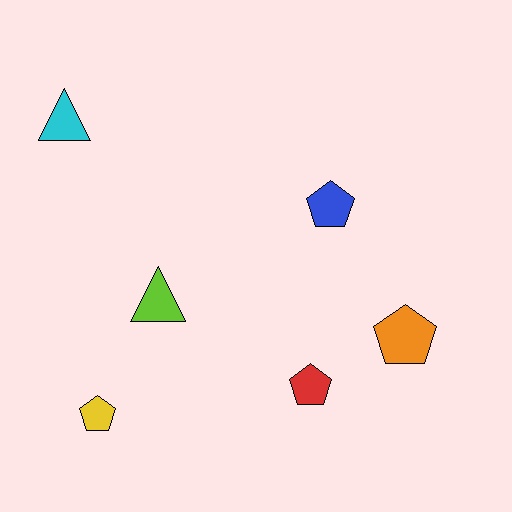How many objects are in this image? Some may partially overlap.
There are 6 objects.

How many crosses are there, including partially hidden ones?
There are no crosses.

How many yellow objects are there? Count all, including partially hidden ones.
There is 1 yellow object.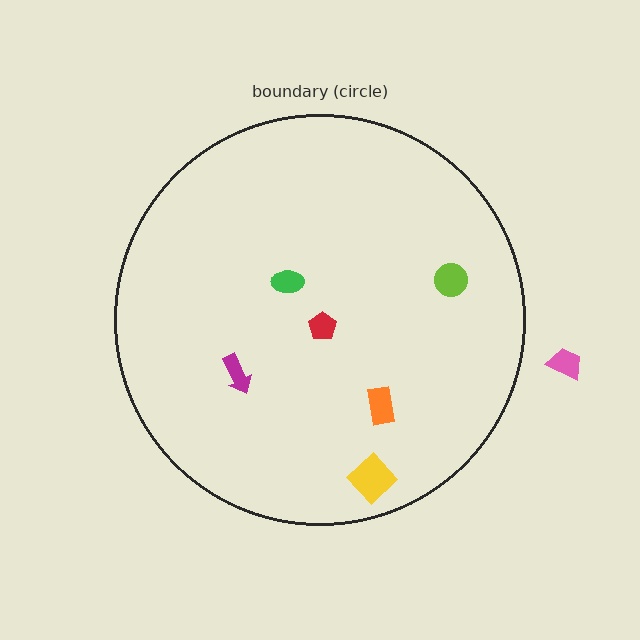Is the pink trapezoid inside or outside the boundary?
Outside.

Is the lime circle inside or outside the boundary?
Inside.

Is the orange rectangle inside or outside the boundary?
Inside.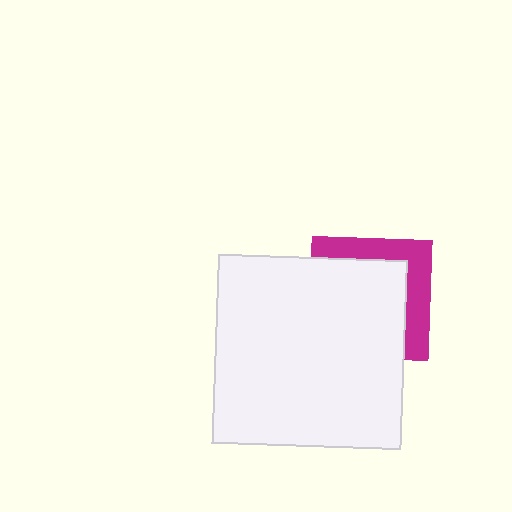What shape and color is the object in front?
The object in front is a white square.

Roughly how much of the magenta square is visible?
A small part of it is visible (roughly 34%).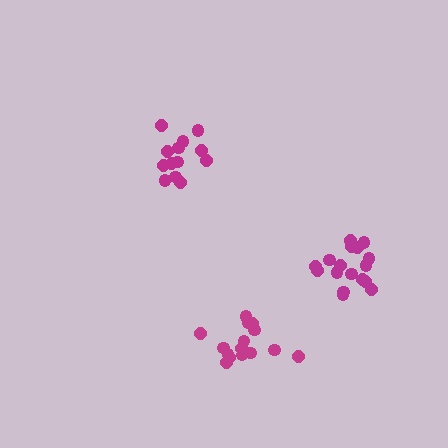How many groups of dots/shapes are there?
There are 3 groups.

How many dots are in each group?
Group 1: 13 dots, Group 2: 17 dots, Group 3: 15 dots (45 total).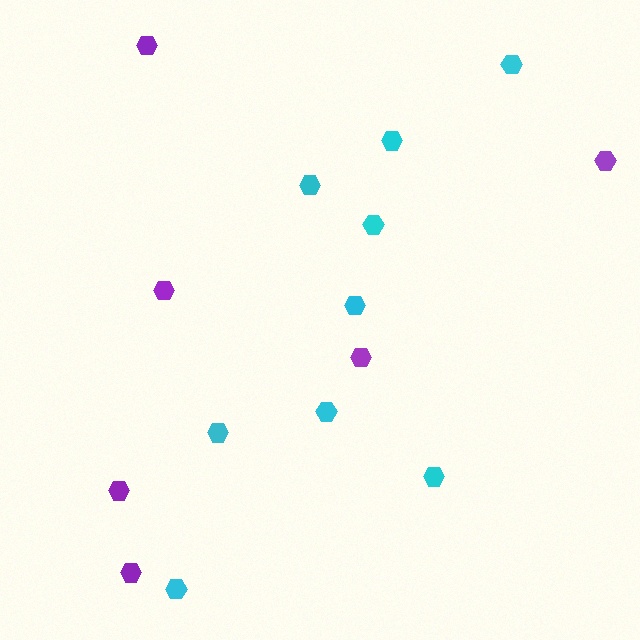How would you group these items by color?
There are 2 groups: one group of cyan hexagons (9) and one group of purple hexagons (6).